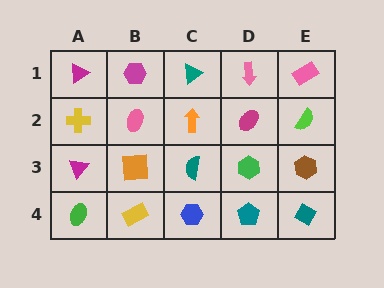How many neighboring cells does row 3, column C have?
4.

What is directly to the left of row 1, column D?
A teal triangle.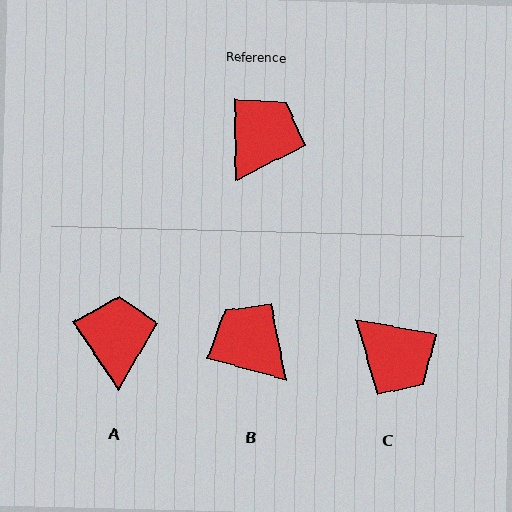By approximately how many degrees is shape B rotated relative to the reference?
Approximately 73 degrees counter-clockwise.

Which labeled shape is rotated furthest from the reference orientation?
C, about 101 degrees away.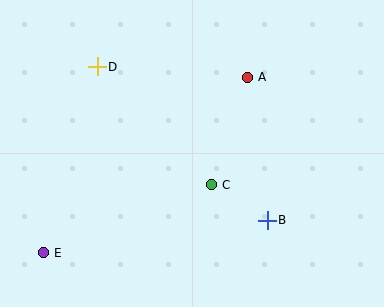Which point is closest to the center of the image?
Point C at (211, 185) is closest to the center.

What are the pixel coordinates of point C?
Point C is at (211, 185).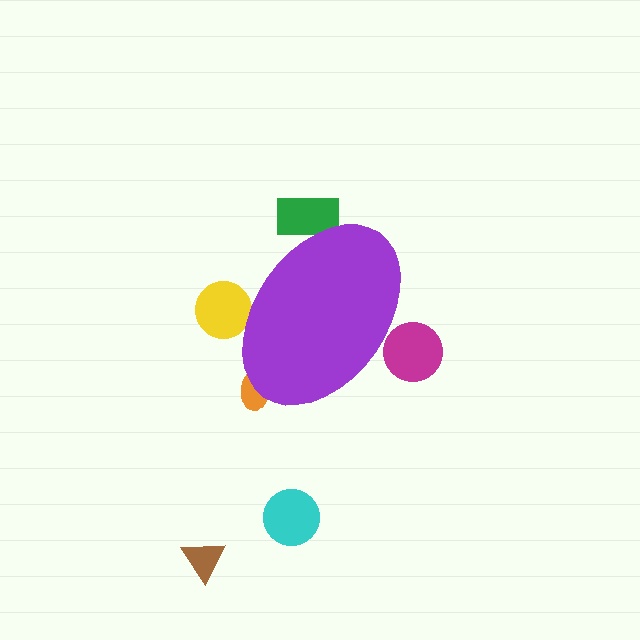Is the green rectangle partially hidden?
Yes, the green rectangle is partially hidden behind the purple ellipse.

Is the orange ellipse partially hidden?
Yes, the orange ellipse is partially hidden behind the purple ellipse.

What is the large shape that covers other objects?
A purple ellipse.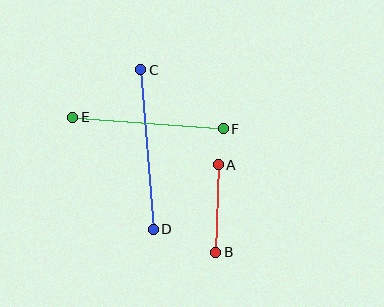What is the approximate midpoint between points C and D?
The midpoint is at approximately (147, 150) pixels.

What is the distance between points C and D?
The distance is approximately 160 pixels.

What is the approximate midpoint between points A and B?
The midpoint is at approximately (217, 209) pixels.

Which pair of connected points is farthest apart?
Points C and D are farthest apart.